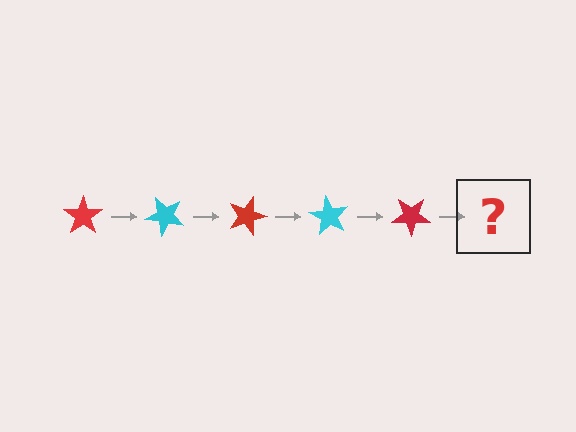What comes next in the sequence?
The next element should be a cyan star, rotated 225 degrees from the start.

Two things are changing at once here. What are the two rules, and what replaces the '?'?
The two rules are that it rotates 45 degrees each step and the color cycles through red and cyan. The '?' should be a cyan star, rotated 225 degrees from the start.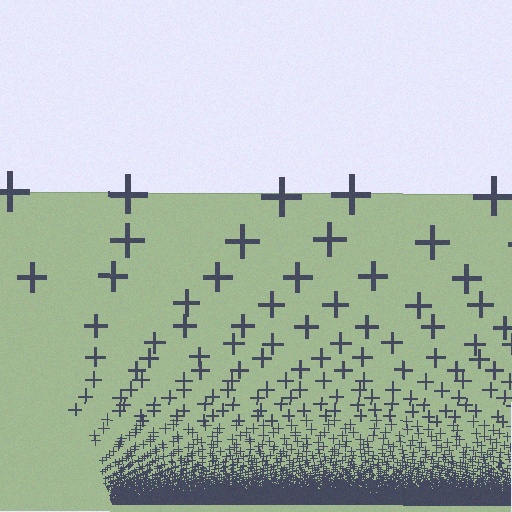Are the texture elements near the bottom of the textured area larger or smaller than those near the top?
Smaller. The gradient is inverted — elements near the bottom are smaller and denser.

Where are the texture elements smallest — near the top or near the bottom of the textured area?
Near the bottom.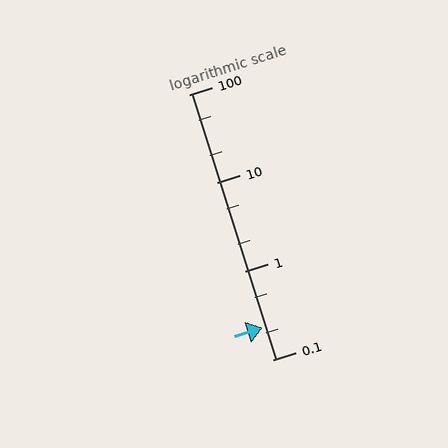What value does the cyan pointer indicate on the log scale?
The pointer indicates approximately 0.23.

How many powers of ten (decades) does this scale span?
The scale spans 3 decades, from 0.1 to 100.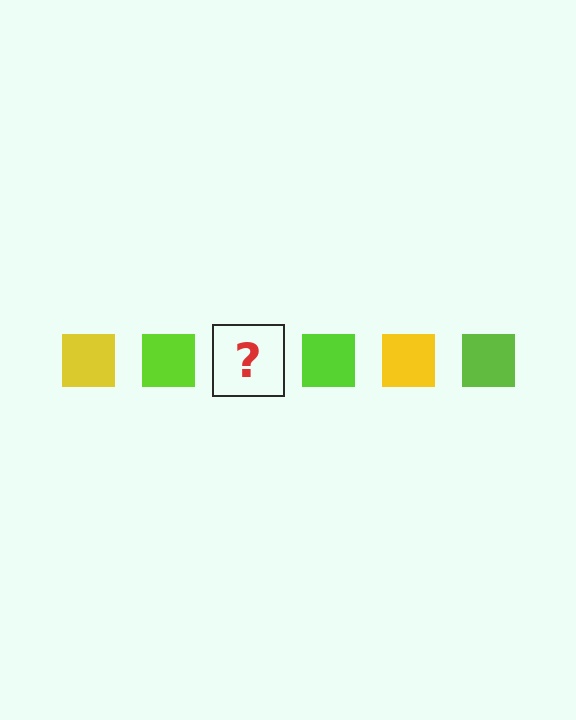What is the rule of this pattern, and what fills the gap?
The rule is that the pattern cycles through yellow, lime squares. The gap should be filled with a yellow square.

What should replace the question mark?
The question mark should be replaced with a yellow square.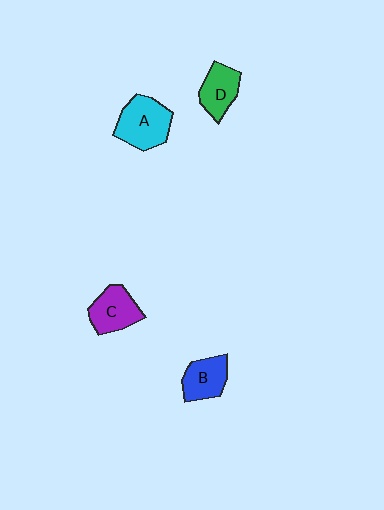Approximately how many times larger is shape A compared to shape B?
Approximately 1.4 times.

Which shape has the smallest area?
Shape D (green).